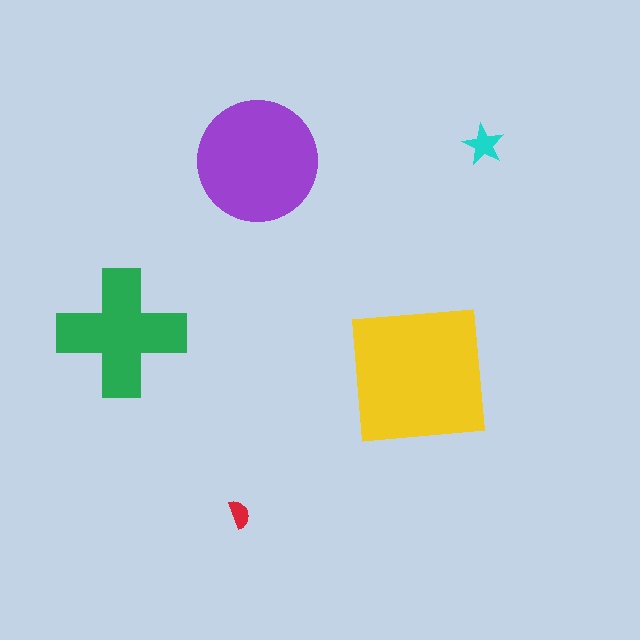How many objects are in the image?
There are 5 objects in the image.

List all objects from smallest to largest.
The red semicircle, the cyan star, the green cross, the purple circle, the yellow square.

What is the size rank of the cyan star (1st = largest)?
4th.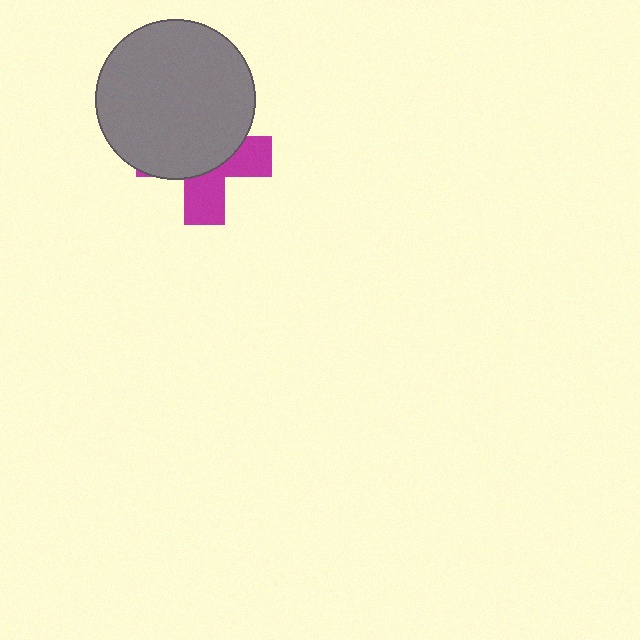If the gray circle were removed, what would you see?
You would see the complete magenta cross.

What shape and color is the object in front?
The object in front is a gray circle.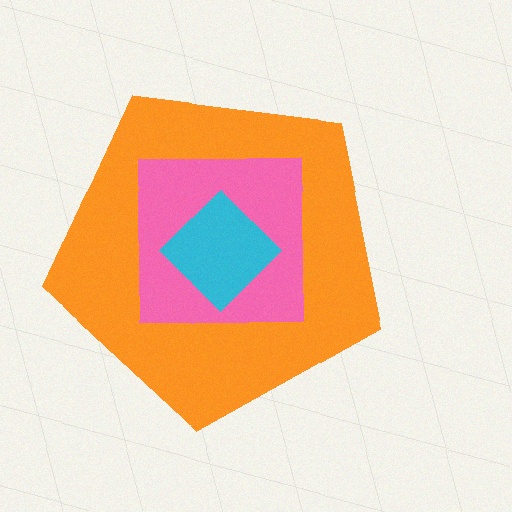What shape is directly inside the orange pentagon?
The pink square.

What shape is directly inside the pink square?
The cyan diamond.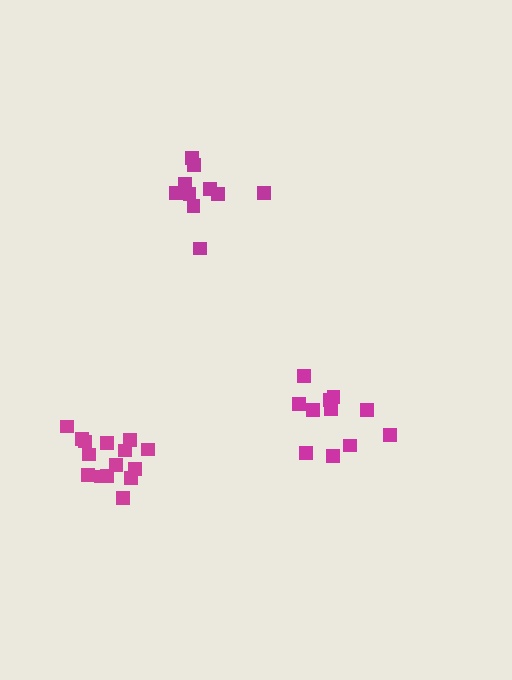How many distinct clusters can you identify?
There are 3 distinct clusters.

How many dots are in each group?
Group 1: 11 dots, Group 2: 15 dots, Group 3: 11 dots (37 total).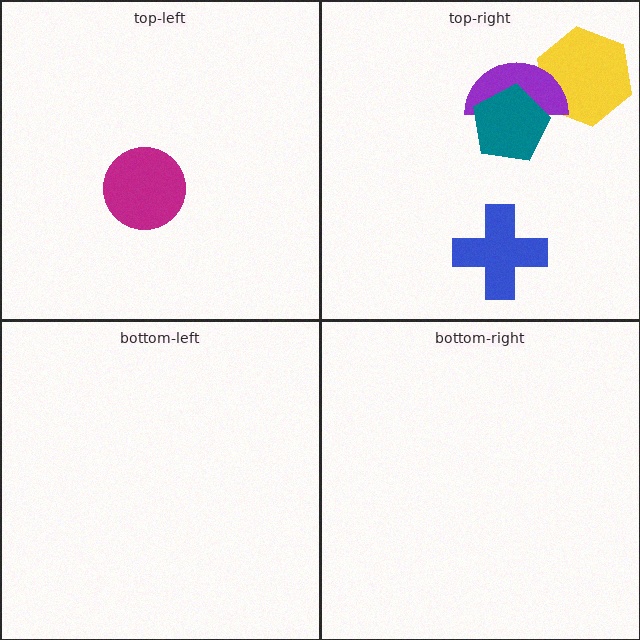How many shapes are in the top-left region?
1.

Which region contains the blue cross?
The top-right region.